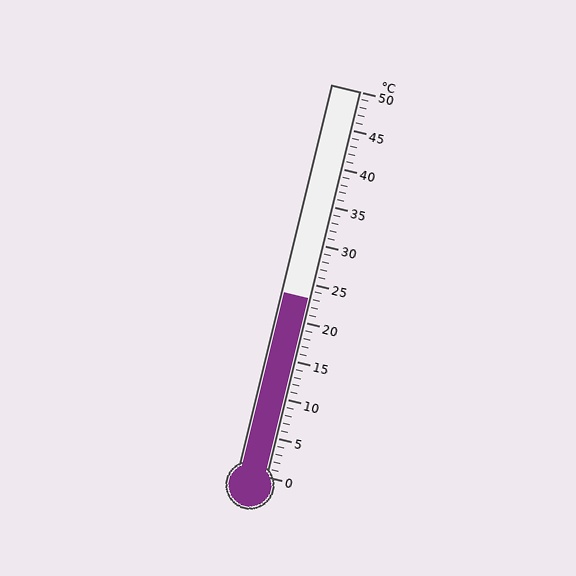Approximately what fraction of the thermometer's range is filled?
The thermometer is filled to approximately 45% of its range.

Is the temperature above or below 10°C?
The temperature is above 10°C.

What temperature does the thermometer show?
The thermometer shows approximately 23°C.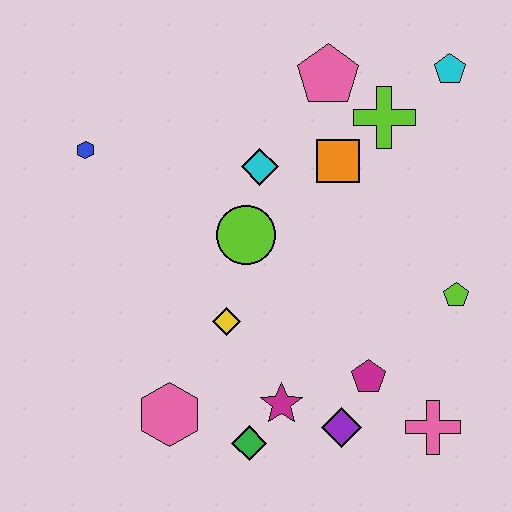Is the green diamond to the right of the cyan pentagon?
No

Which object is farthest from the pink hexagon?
The cyan pentagon is farthest from the pink hexagon.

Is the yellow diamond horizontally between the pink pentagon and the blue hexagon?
Yes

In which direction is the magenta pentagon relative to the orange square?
The magenta pentagon is below the orange square.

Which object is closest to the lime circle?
The cyan diamond is closest to the lime circle.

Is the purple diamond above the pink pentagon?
No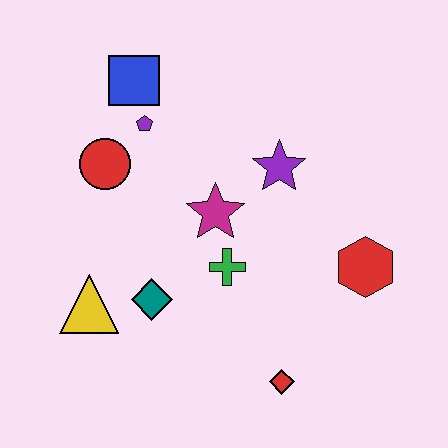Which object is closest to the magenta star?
The green cross is closest to the magenta star.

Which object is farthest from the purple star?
The yellow triangle is farthest from the purple star.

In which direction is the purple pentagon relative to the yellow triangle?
The purple pentagon is above the yellow triangle.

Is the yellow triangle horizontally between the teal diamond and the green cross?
No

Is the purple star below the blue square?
Yes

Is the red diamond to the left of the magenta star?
No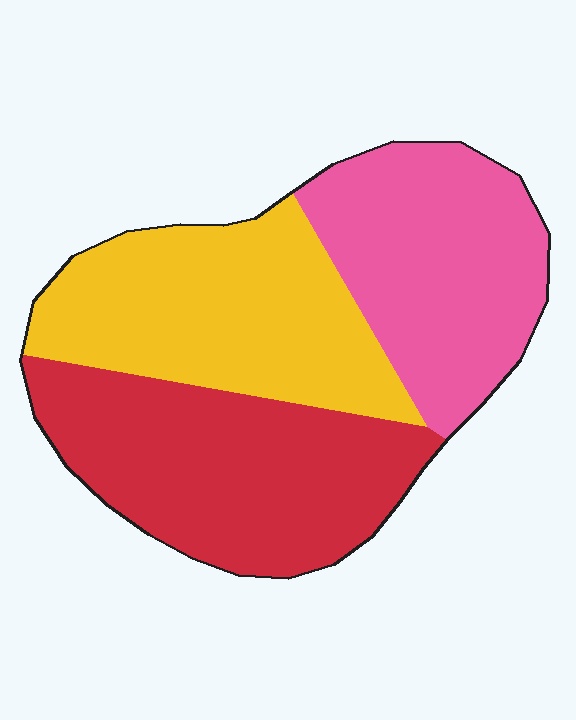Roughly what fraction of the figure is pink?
Pink covers 31% of the figure.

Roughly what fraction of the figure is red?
Red takes up about three eighths (3/8) of the figure.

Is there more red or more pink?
Red.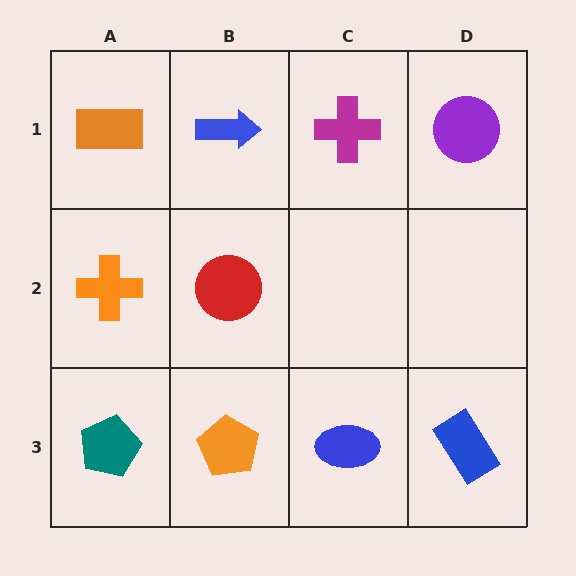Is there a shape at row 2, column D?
No, that cell is empty.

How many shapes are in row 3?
4 shapes.